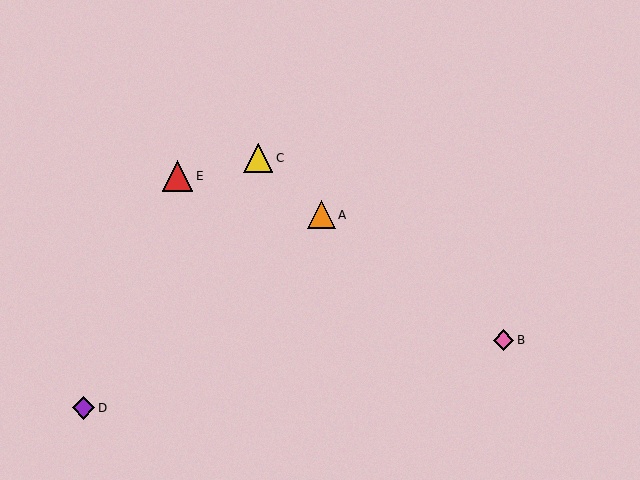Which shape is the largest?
The red triangle (labeled E) is the largest.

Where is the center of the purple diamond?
The center of the purple diamond is at (84, 408).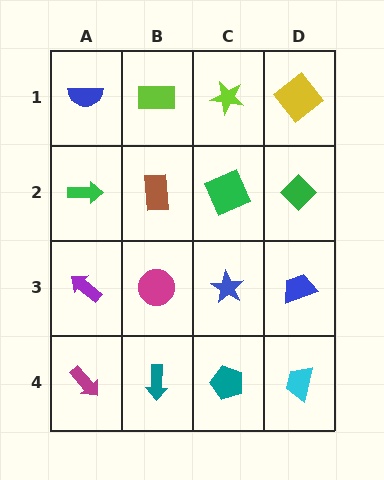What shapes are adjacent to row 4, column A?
A purple arrow (row 3, column A), a teal arrow (row 4, column B).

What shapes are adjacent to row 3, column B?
A brown rectangle (row 2, column B), a teal arrow (row 4, column B), a purple arrow (row 3, column A), a blue star (row 3, column C).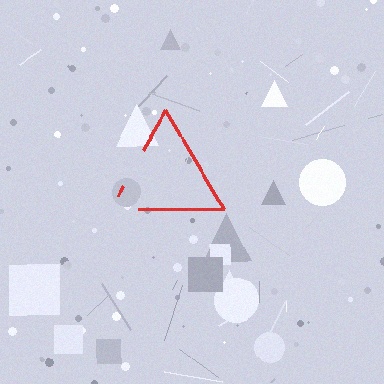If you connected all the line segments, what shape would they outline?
They would outline a triangle.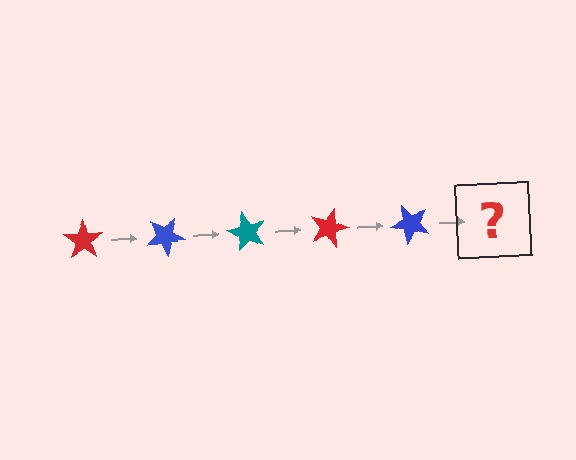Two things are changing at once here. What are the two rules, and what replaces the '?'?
The two rules are that it rotates 30 degrees each step and the color cycles through red, blue, and teal. The '?' should be a teal star, rotated 150 degrees from the start.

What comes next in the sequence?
The next element should be a teal star, rotated 150 degrees from the start.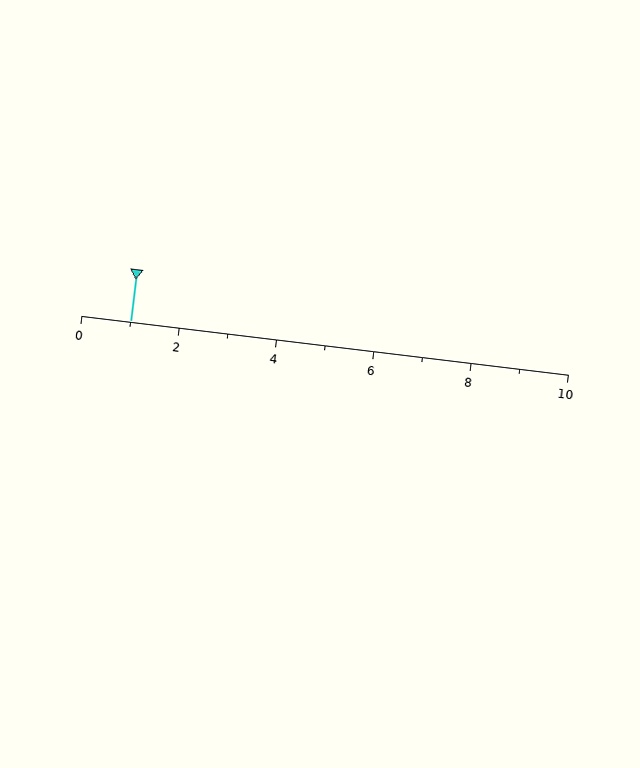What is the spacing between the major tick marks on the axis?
The major ticks are spaced 2 apart.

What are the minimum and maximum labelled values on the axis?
The axis runs from 0 to 10.